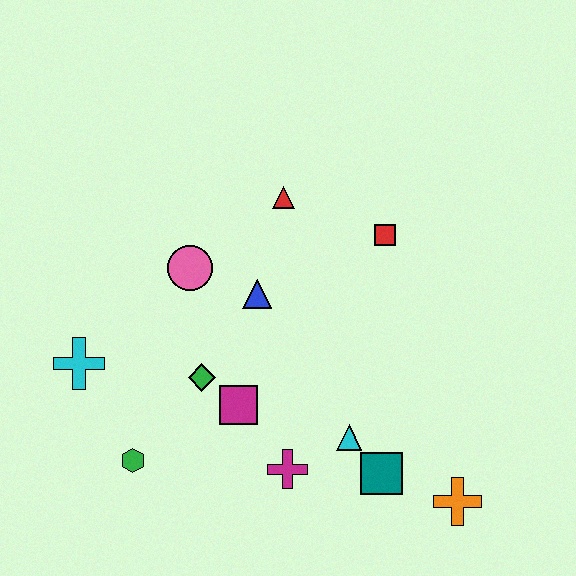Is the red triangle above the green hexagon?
Yes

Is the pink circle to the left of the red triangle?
Yes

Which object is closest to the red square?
The red triangle is closest to the red square.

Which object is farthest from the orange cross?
The cyan cross is farthest from the orange cross.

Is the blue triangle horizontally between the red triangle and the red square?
No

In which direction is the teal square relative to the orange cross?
The teal square is to the left of the orange cross.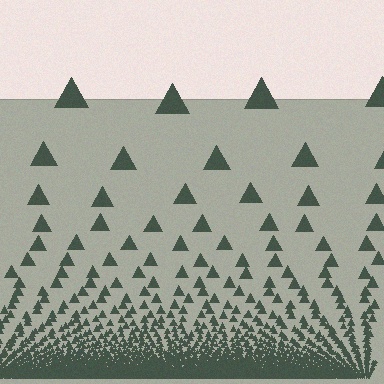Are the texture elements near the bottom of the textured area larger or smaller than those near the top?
Smaller. The gradient is inverted — elements near the bottom are smaller and denser.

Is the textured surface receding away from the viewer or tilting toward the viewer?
The surface appears to tilt toward the viewer. Texture elements get larger and sparser toward the top.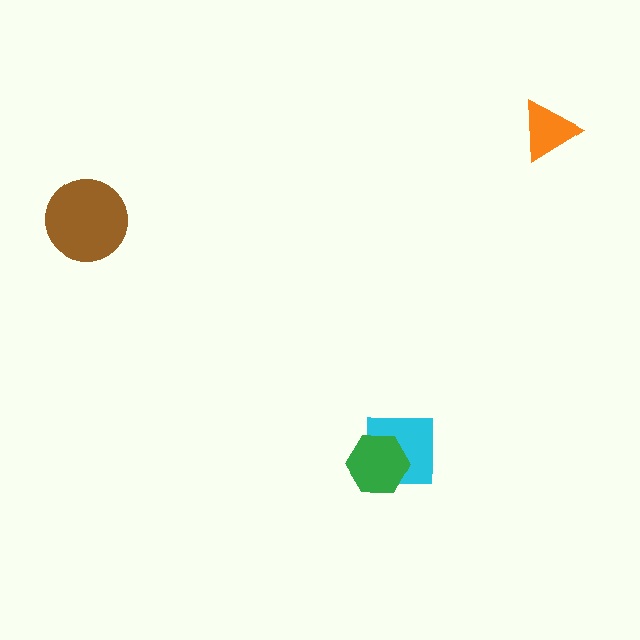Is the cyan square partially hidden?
Yes, it is partially covered by another shape.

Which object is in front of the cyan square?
The green hexagon is in front of the cyan square.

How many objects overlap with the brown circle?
0 objects overlap with the brown circle.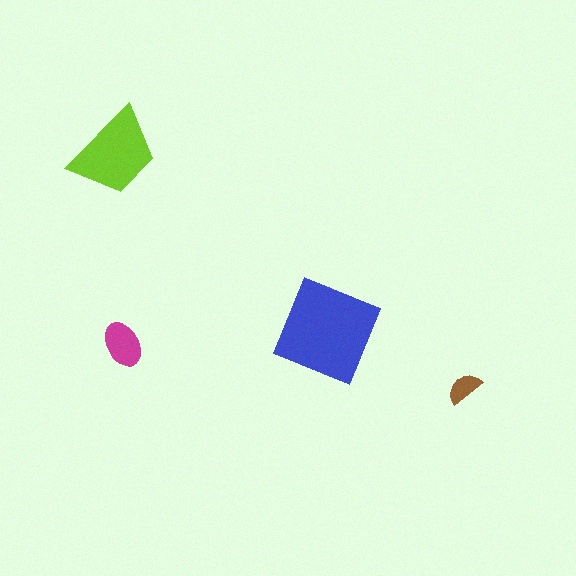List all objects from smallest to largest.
The brown semicircle, the magenta ellipse, the lime trapezoid, the blue square.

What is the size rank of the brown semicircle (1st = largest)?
4th.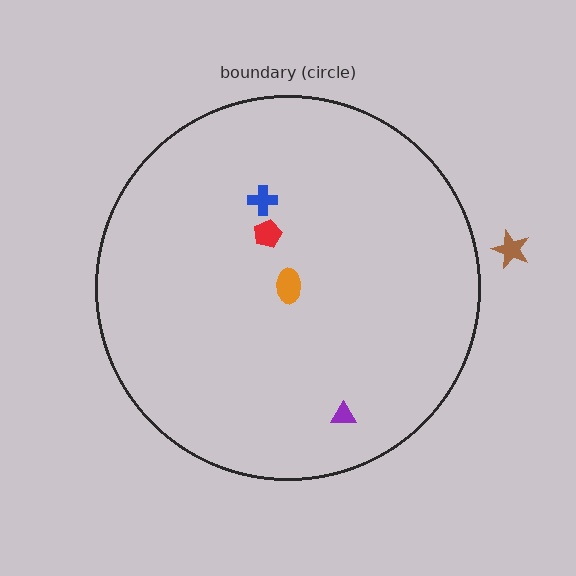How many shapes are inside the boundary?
4 inside, 1 outside.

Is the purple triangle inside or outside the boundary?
Inside.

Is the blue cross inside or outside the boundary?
Inside.